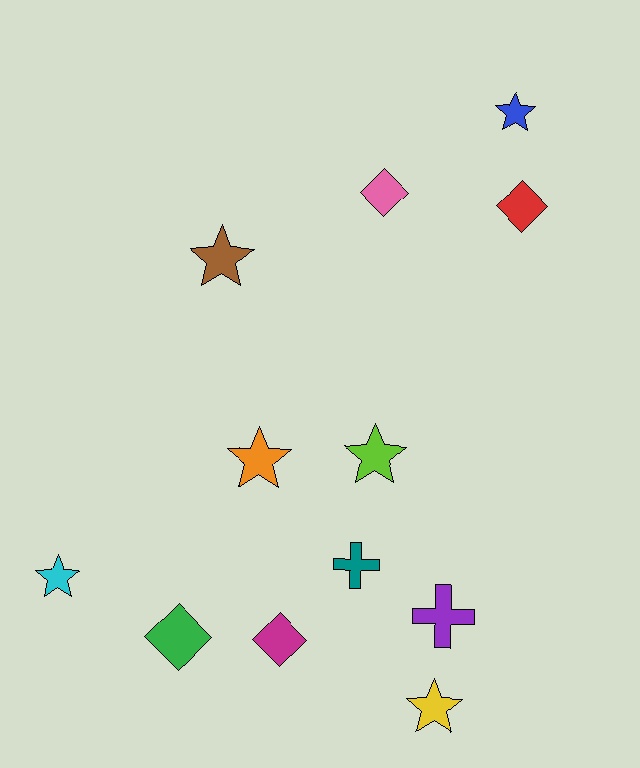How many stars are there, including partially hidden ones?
There are 6 stars.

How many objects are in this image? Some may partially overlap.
There are 12 objects.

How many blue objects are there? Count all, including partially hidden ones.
There is 1 blue object.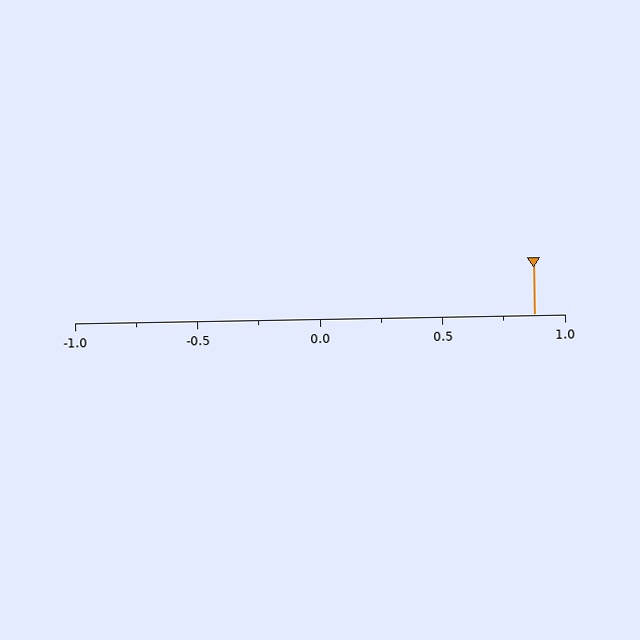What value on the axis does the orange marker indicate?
The marker indicates approximately 0.88.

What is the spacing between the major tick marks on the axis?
The major ticks are spaced 0.5 apart.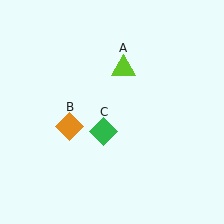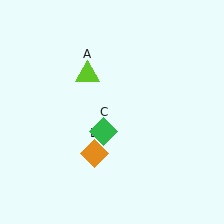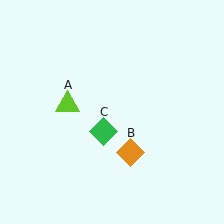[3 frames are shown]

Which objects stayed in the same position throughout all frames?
Green diamond (object C) remained stationary.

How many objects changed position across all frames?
2 objects changed position: lime triangle (object A), orange diamond (object B).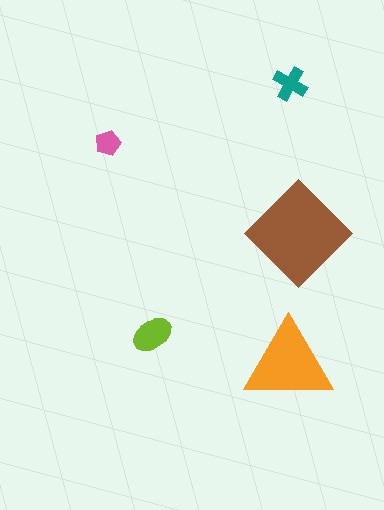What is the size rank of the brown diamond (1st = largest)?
1st.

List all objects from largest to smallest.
The brown diamond, the orange triangle, the lime ellipse, the teal cross, the pink pentagon.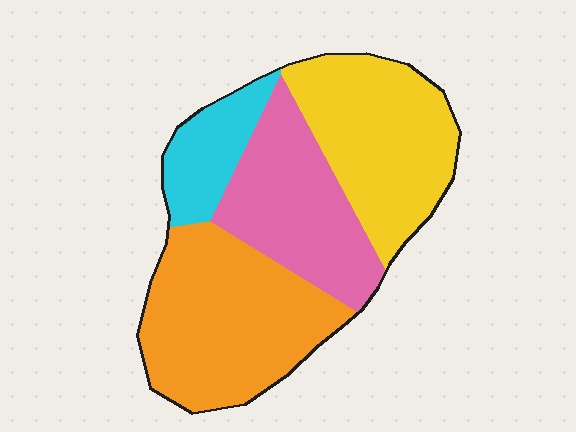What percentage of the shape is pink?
Pink takes up less than a quarter of the shape.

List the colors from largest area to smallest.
From largest to smallest: orange, yellow, pink, cyan.